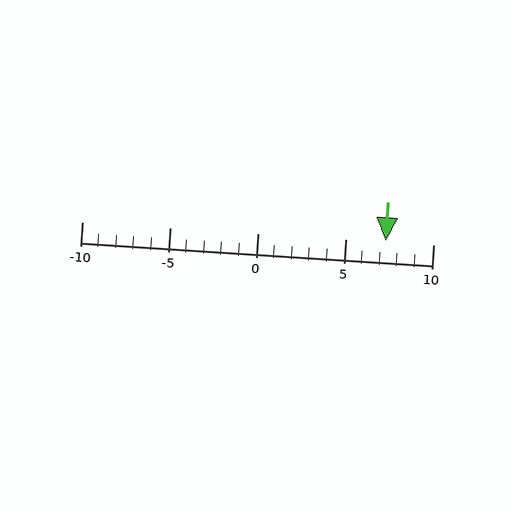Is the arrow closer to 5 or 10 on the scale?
The arrow is closer to 5.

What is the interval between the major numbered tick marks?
The major tick marks are spaced 5 units apart.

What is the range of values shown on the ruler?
The ruler shows values from -10 to 10.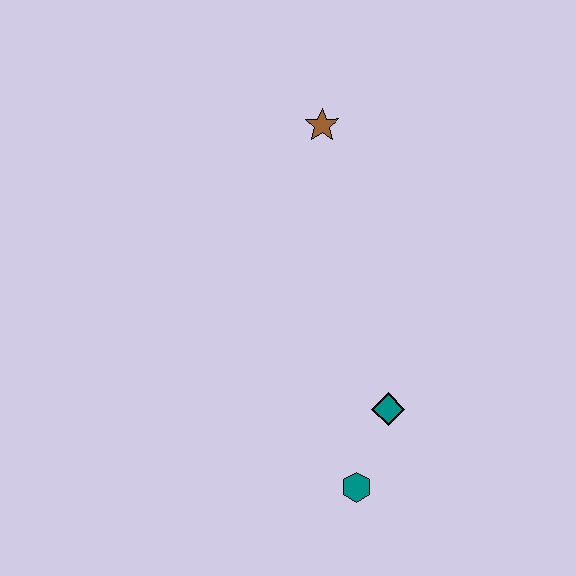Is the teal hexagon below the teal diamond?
Yes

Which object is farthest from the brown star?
The teal hexagon is farthest from the brown star.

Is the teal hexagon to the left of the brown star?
No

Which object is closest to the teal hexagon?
The teal diamond is closest to the teal hexagon.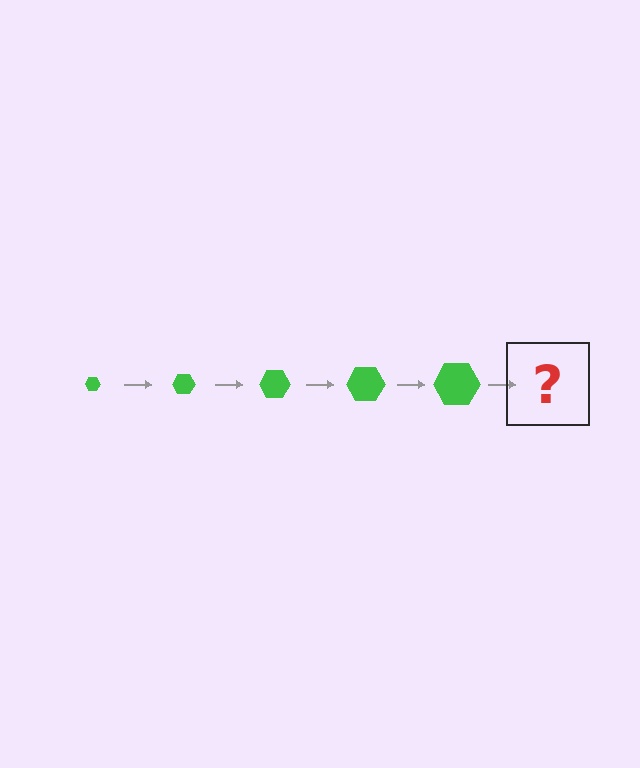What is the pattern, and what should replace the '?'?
The pattern is that the hexagon gets progressively larger each step. The '?' should be a green hexagon, larger than the previous one.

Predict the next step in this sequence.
The next step is a green hexagon, larger than the previous one.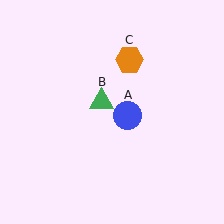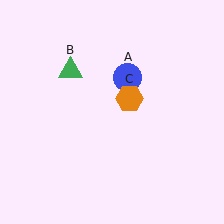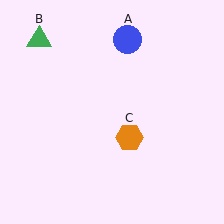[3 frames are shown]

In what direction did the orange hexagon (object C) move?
The orange hexagon (object C) moved down.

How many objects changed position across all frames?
3 objects changed position: blue circle (object A), green triangle (object B), orange hexagon (object C).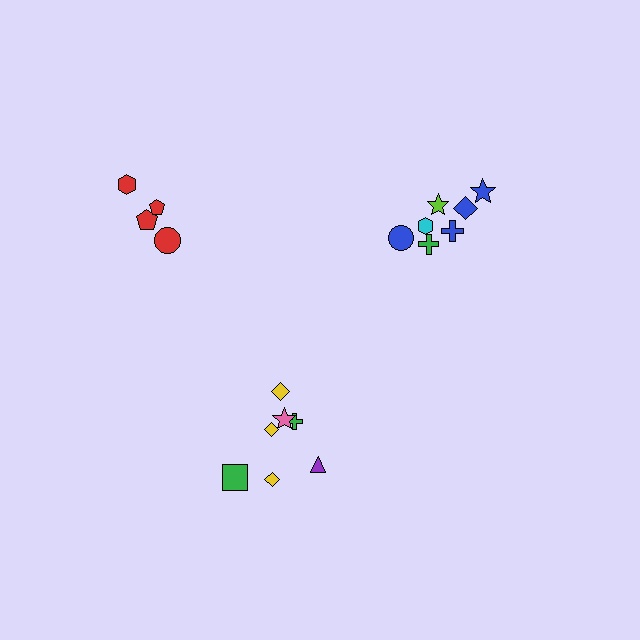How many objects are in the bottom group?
There are 7 objects.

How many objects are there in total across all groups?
There are 18 objects.